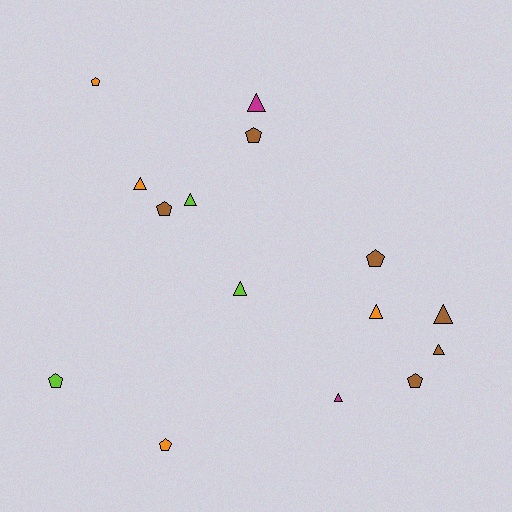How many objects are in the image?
There are 15 objects.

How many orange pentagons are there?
There are 2 orange pentagons.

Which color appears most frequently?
Brown, with 6 objects.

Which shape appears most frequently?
Triangle, with 8 objects.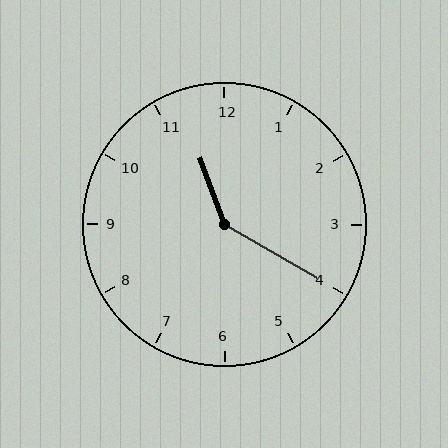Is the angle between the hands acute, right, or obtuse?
It is obtuse.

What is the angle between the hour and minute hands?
Approximately 140 degrees.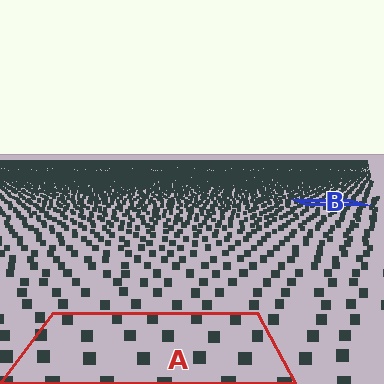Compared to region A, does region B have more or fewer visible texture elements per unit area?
Region B has more texture elements per unit area — they are packed more densely because it is farther away.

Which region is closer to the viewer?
Region A is closer. The texture elements there are larger and more spread out.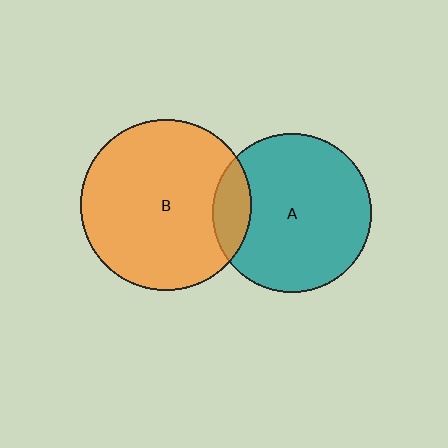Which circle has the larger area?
Circle B (orange).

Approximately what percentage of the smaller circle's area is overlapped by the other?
Approximately 15%.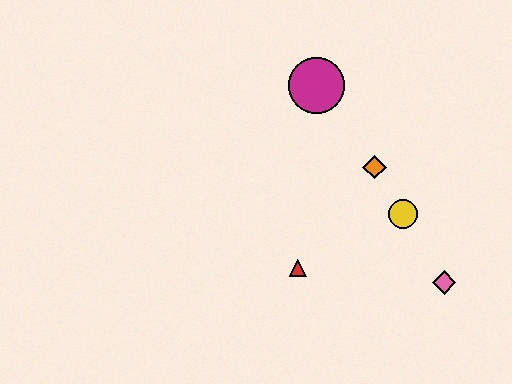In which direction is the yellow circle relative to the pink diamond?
The yellow circle is above the pink diamond.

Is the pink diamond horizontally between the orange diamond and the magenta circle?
No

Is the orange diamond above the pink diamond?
Yes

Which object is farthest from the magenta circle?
The pink diamond is farthest from the magenta circle.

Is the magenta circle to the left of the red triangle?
No